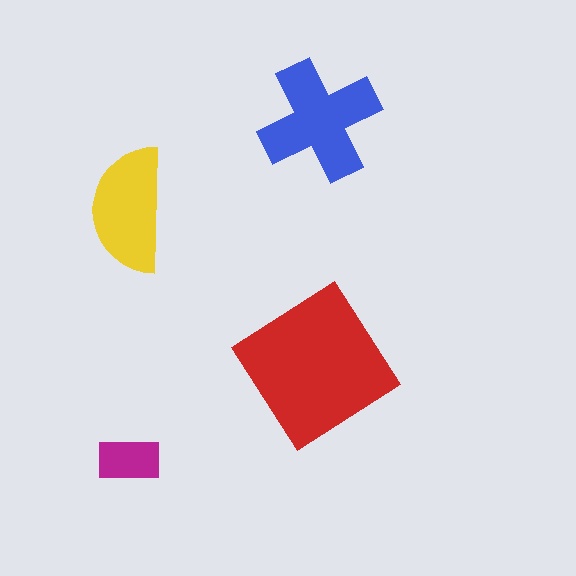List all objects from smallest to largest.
The magenta rectangle, the yellow semicircle, the blue cross, the red diamond.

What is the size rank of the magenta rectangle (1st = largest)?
4th.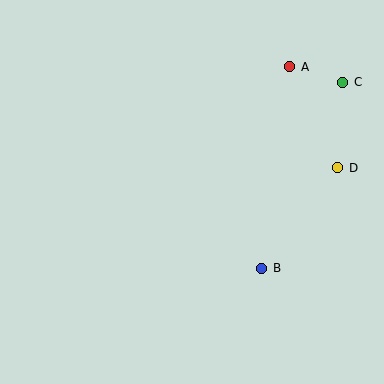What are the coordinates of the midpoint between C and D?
The midpoint between C and D is at (340, 125).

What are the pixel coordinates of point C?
Point C is at (343, 83).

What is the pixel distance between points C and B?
The distance between C and B is 203 pixels.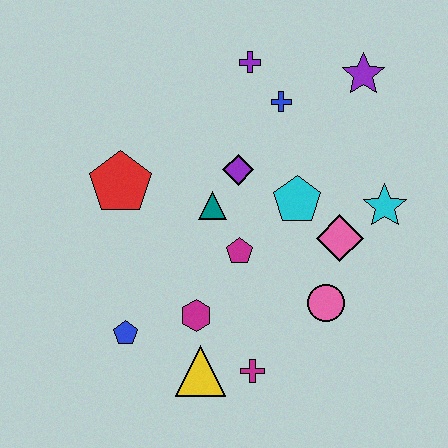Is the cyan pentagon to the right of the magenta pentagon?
Yes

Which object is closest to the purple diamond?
The teal triangle is closest to the purple diamond.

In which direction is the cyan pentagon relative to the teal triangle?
The cyan pentagon is to the right of the teal triangle.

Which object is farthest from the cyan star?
The blue pentagon is farthest from the cyan star.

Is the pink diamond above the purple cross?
No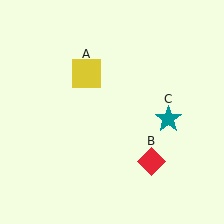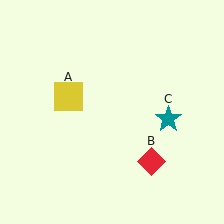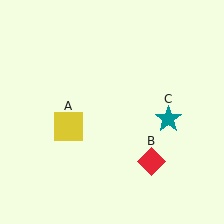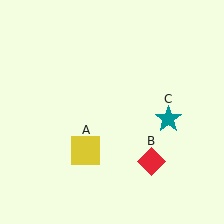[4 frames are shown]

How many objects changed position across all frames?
1 object changed position: yellow square (object A).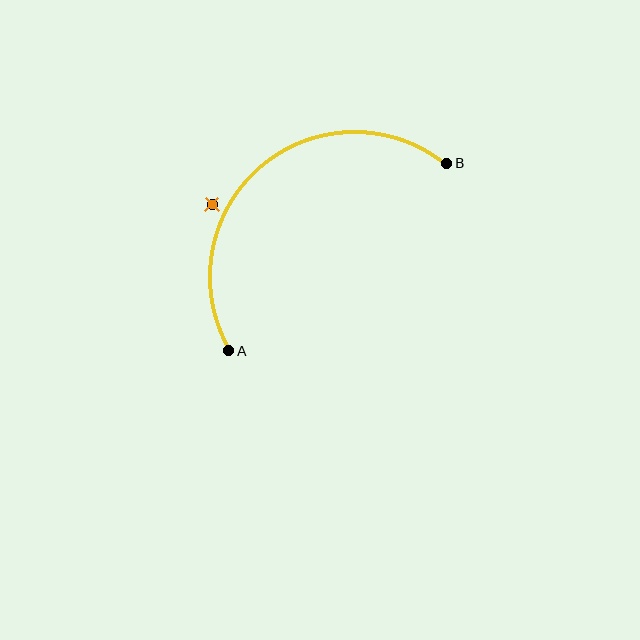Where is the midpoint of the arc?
The arc midpoint is the point on the curve farthest from the straight line joining A and B. It sits above and to the left of that line.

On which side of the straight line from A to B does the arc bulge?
The arc bulges above and to the left of the straight line connecting A and B.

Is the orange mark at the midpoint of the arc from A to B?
No — the orange mark does not lie on the arc at all. It sits slightly outside the curve.